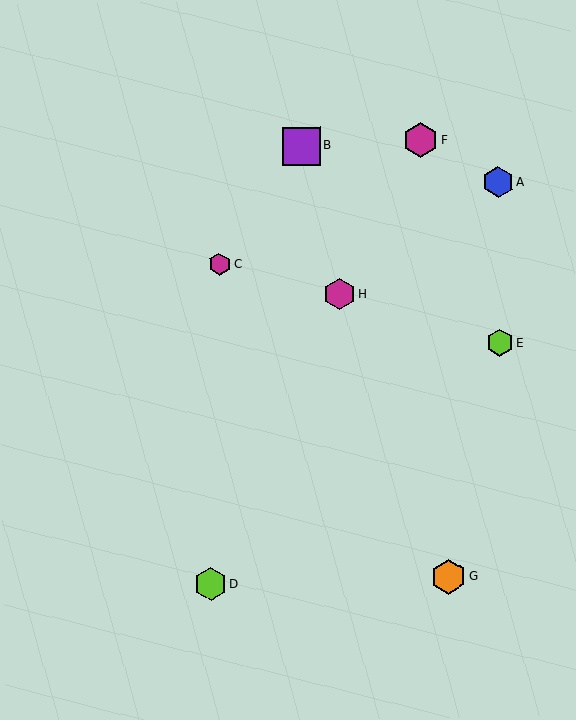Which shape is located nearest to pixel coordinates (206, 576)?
The lime hexagon (labeled D) at (211, 584) is nearest to that location.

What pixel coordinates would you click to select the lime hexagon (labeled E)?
Click at (500, 343) to select the lime hexagon E.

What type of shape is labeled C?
Shape C is a magenta hexagon.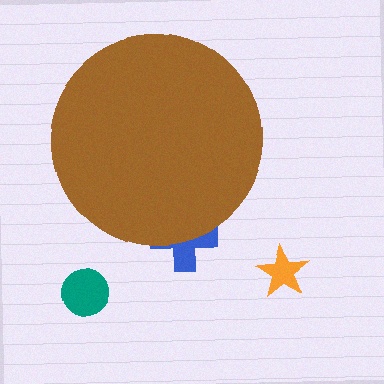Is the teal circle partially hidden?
No, the teal circle is fully visible.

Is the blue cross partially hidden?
Yes, the blue cross is partially hidden behind the brown circle.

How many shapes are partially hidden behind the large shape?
1 shape is partially hidden.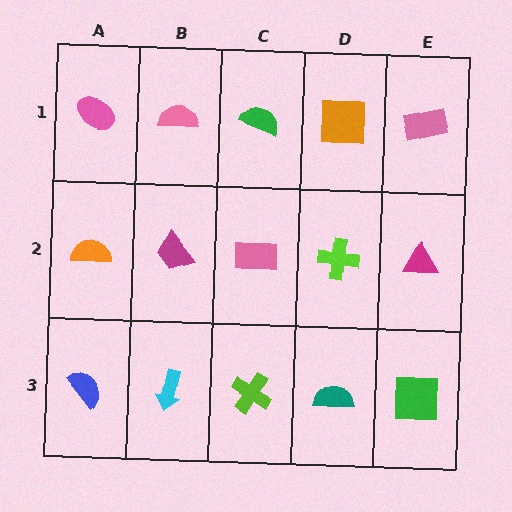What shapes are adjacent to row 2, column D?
An orange square (row 1, column D), a teal semicircle (row 3, column D), a pink rectangle (row 2, column C), a magenta triangle (row 2, column E).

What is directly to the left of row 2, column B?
An orange semicircle.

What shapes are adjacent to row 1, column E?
A magenta triangle (row 2, column E), an orange square (row 1, column D).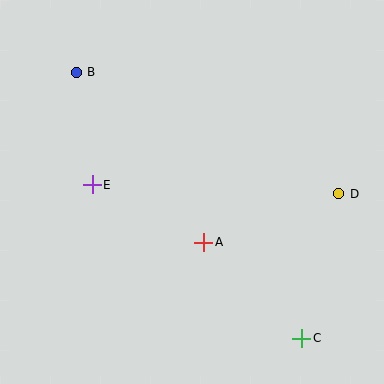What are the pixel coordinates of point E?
Point E is at (92, 185).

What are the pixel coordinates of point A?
Point A is at (204, 242).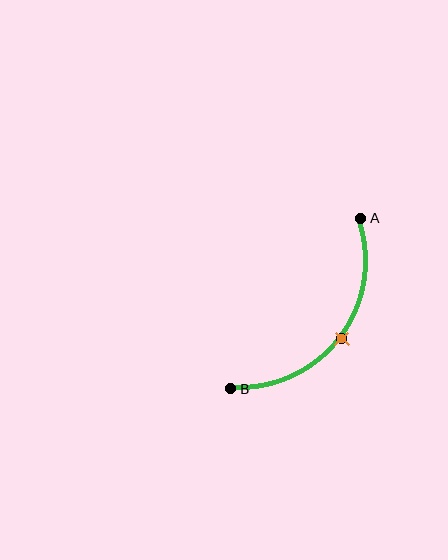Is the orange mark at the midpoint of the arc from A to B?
Yes. The orange mark lies on the arc at equal arc-length from both A and B — it is the arc midpoint.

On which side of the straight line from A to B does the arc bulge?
The arc bulges below and to the right of the straight line connecting A and B.